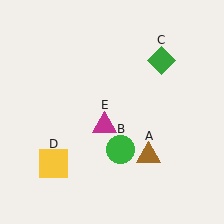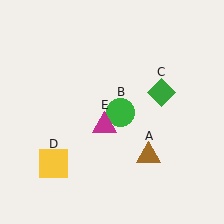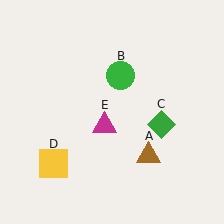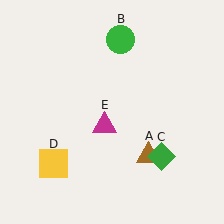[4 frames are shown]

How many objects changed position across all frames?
2 objects changed position: green circle (object B), green diamond (object C).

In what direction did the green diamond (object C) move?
The green diamond (object C) moved down.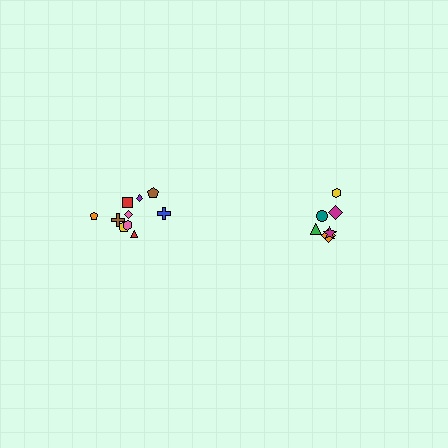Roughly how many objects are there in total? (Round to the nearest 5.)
Roughly 15 objects in total.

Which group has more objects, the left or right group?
The left group.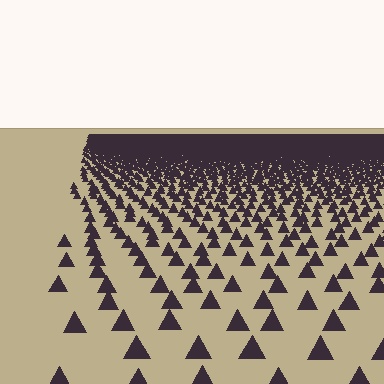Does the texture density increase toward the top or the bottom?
Density increases toward the top.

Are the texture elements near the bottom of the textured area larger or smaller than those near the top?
Larger. Near the bottom, elements are closer to the viewer and appear at a bigger on-screen size.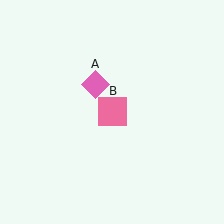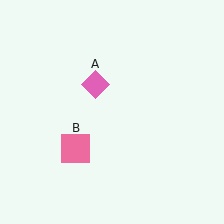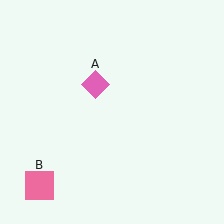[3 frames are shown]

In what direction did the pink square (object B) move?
The pink square (object B) moved down and to the left.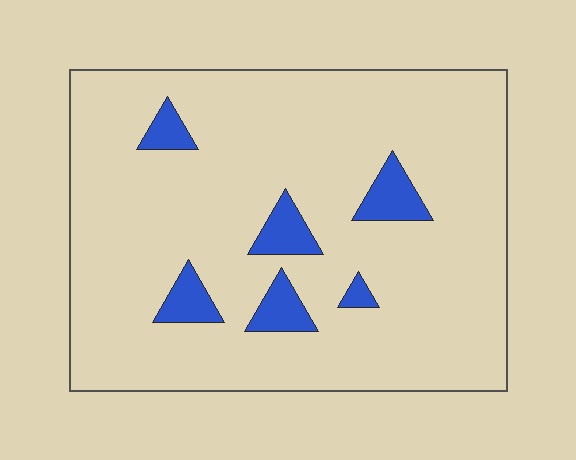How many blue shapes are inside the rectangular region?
6.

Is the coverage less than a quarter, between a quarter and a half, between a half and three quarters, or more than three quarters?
Less than a quarter.